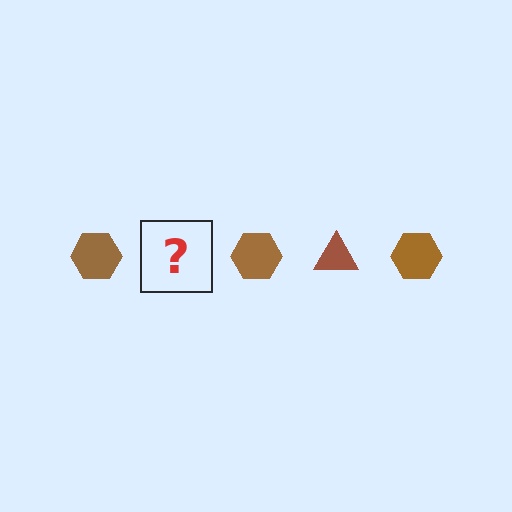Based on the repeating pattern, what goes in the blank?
The blank should be a brown triangle.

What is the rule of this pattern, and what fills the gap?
The rule is that the pattern cycles through hexagon, triangle shapes in brown. The gap should be filled with a brown triangle.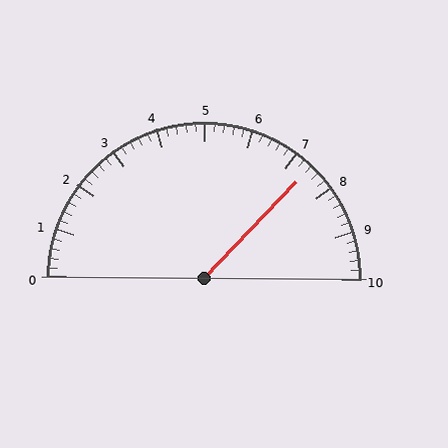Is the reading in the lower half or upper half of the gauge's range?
The reading is in the upper half of the range (0 to 10).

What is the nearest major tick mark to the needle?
The nearest major tick mark is 7.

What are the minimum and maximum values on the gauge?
The gauge ranges from 0 to 10.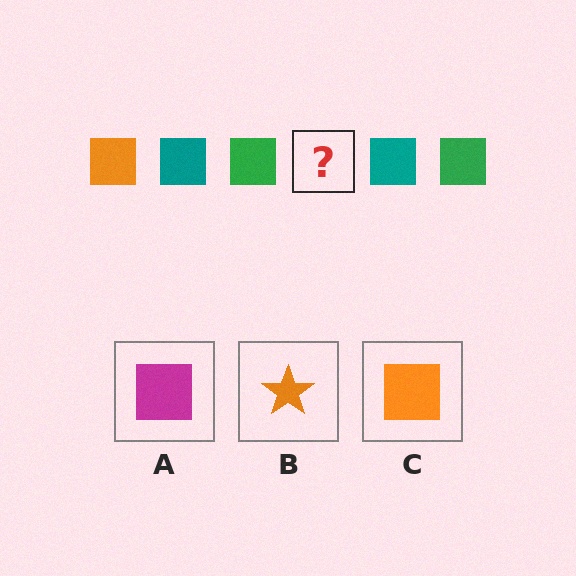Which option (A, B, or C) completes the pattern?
C.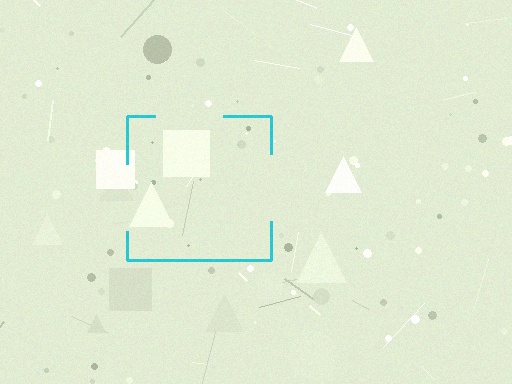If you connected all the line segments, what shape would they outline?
They would outline a square.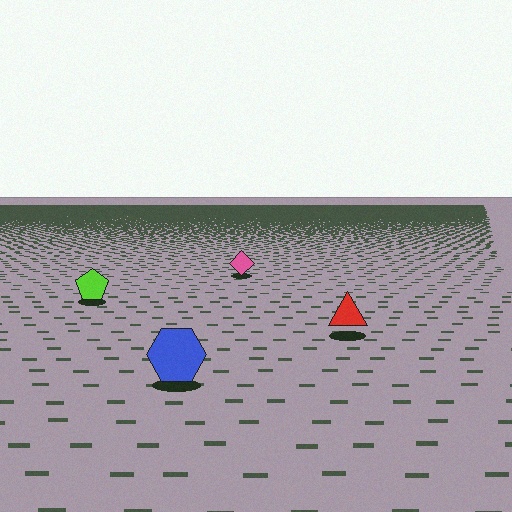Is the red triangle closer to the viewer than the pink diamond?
Yes. The red triangle is closer — you can tell from the texture gradient: the ground texture is coarser near it.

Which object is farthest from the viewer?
The pink diamond is farthest from the viewer. It appears smaller and the ground texture around it is denser.